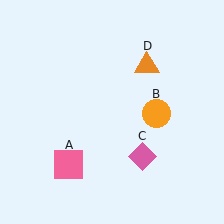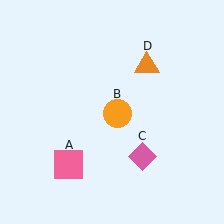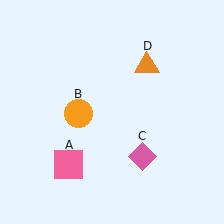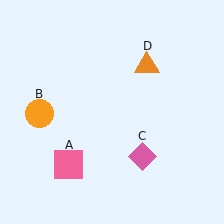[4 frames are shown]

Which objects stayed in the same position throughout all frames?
Pink square (object A) and pink diamond (object C) and orange triangle (object D) remained stationary.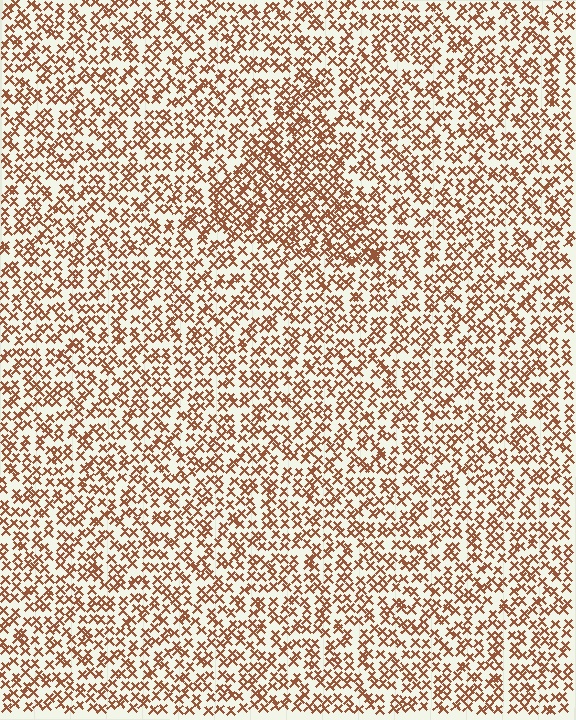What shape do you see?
I see a triangle.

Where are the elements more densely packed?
The elements are more densely packed inside the triangle boundary.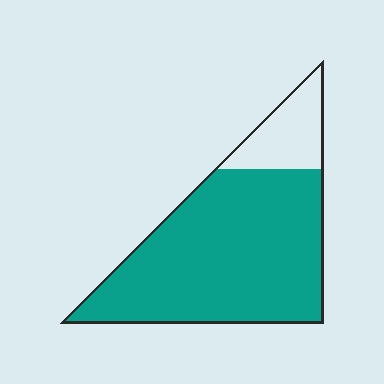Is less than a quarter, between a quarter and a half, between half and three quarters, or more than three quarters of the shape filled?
More than three quarters.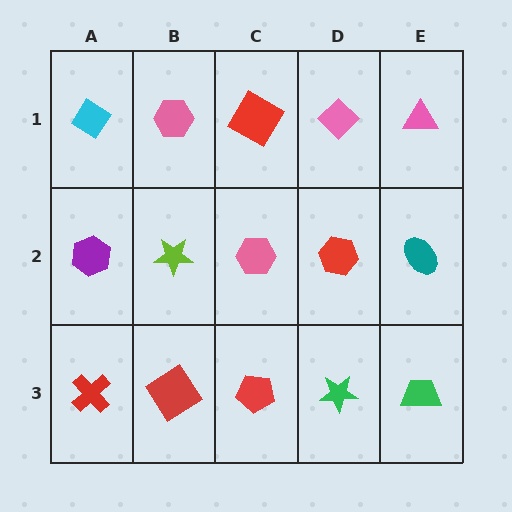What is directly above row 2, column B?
A pink hexagon.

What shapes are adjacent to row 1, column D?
A red hexagon (row 2, column D), a red square (row 1, column C), a pink triangle (row 1, column E).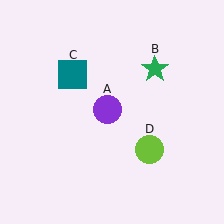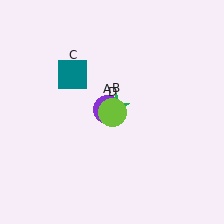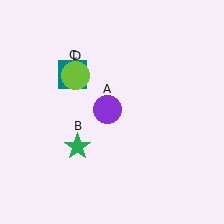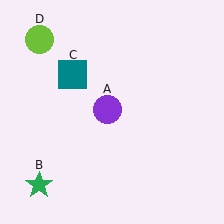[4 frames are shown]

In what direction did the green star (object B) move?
The green star (object B) moved down and to the left.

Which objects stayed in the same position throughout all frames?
Purple circle (object A) and teal square (object C) remained stationary.